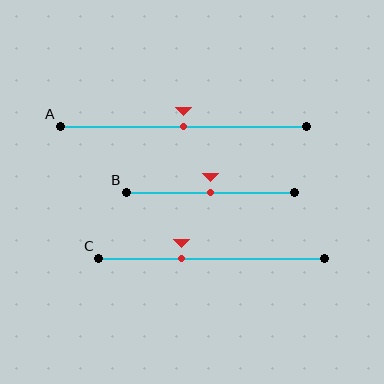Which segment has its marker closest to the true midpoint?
Segment A has its marker closest to the true midpoint.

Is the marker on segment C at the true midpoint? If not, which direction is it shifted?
No, the marker on segment C is shifted to the left by about 13% of the segment length.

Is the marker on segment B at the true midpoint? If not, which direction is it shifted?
Yes, the marker on segment B is at the true midpoint.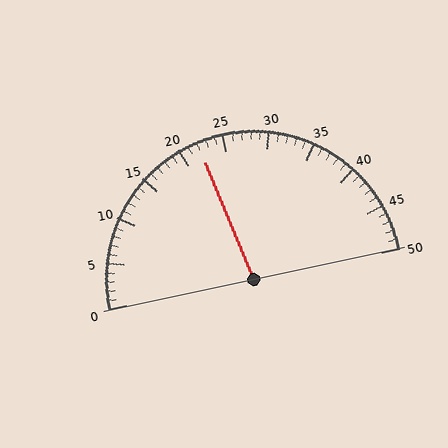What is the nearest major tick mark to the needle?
The nearest major tick mark is 20.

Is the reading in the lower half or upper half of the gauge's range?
The reading is in the lower half of the range (0 to 50).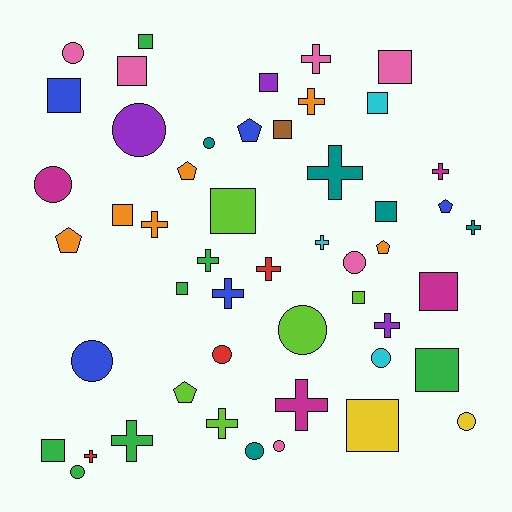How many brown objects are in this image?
There is 1 brown object.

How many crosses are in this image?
There are 15 crosses.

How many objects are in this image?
There are 50 objects.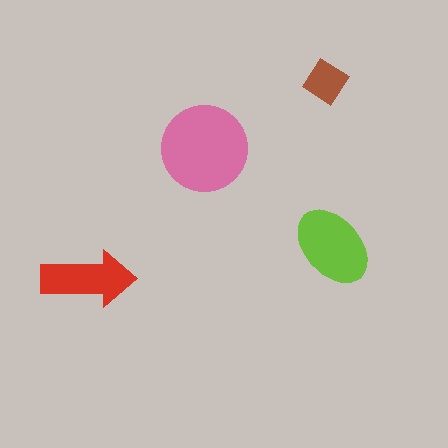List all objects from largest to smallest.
The pink circle, the lime ellipse, the red arrow, the brown diamond.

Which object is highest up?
The brown diamond is topmost.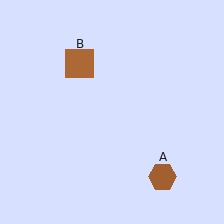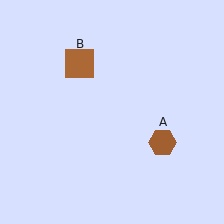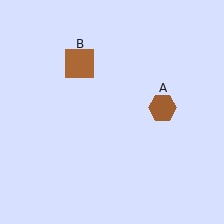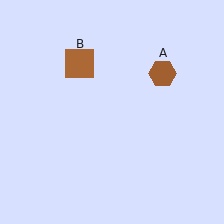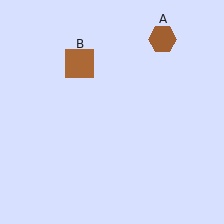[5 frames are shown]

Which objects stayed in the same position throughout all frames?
Brown square (object B) remained stationary.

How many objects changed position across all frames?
1 object changed position: brown hexagon (object A).